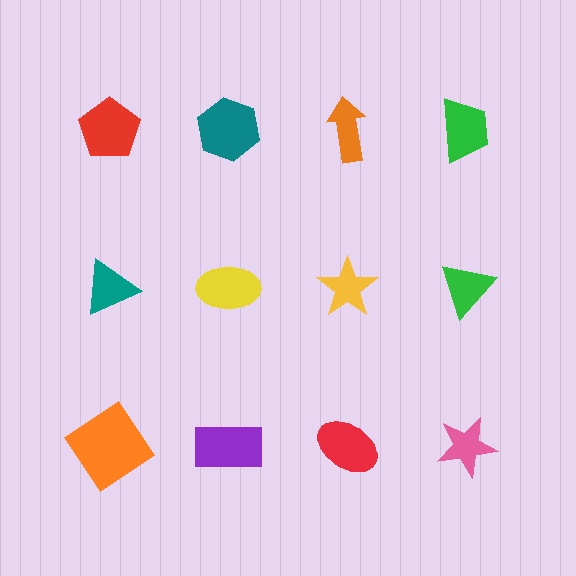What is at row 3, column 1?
An orange diamond.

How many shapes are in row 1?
4 shapes.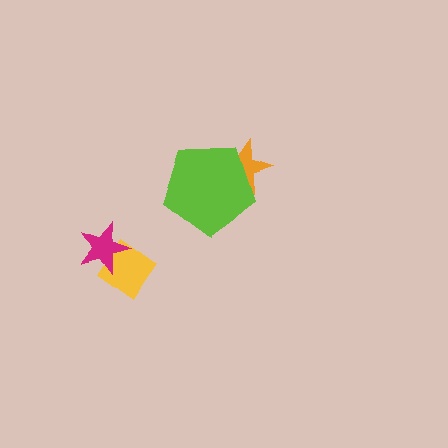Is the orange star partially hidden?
Yes, it is partially covered by another shape.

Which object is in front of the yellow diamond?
The magenta star is in front of the yellow diamond.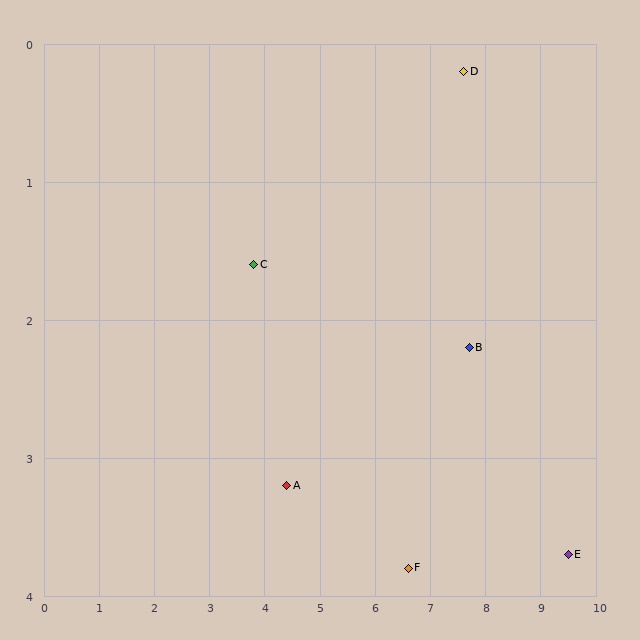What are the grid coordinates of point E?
Point E is at approximately (9.5, 3.7).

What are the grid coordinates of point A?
Point A is at approximately (4.4, 3.2).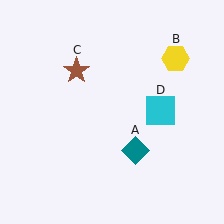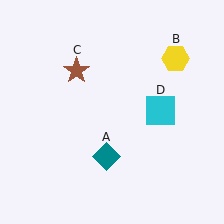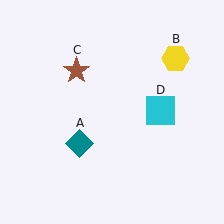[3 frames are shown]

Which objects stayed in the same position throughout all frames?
Yellow hexagon (object B) and brown star (object C) and cyan square (object D) remained stationary.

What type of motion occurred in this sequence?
The teal diamond (object A) rotated clockwise around the center of the scene.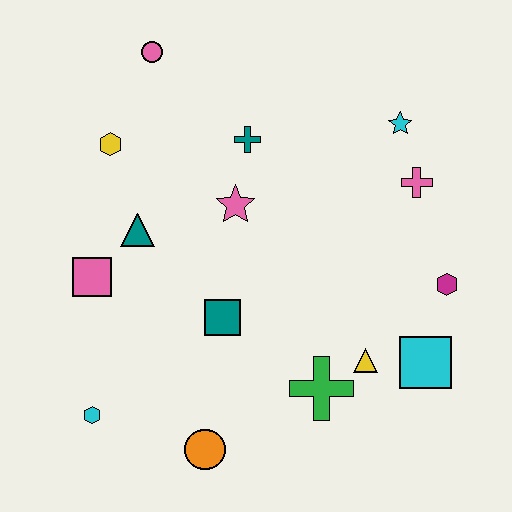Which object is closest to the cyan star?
The pink cross is closest to the cyan star.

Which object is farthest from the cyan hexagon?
The cyan star is farthest from the cyan hexagon.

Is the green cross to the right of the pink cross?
No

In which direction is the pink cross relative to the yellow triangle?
The pink cross is above the yellow triangle.